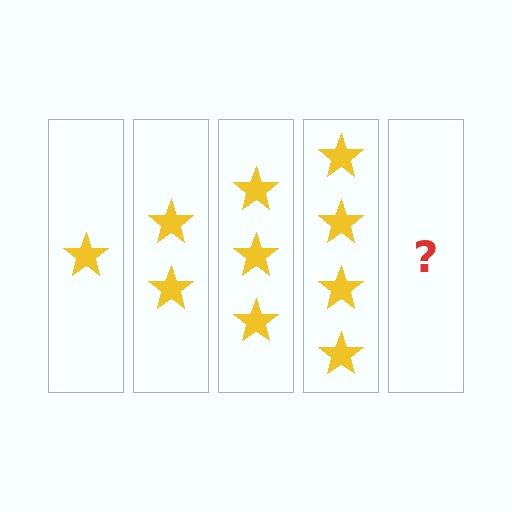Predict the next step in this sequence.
The next step is 5 stars.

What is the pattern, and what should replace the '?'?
The pattern is that each step adds one more star. The '?' should be 5 stars.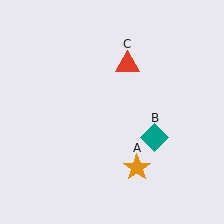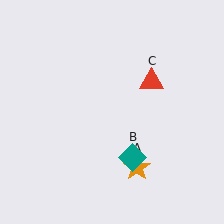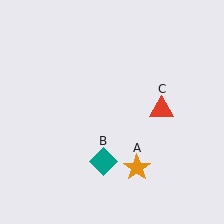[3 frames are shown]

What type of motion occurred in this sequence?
The teal diamond (object B), red triangle (object C) rotated clockwise around the center of the scene.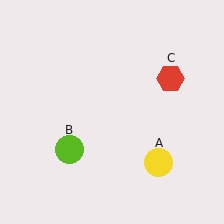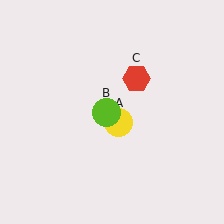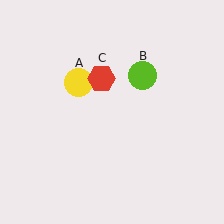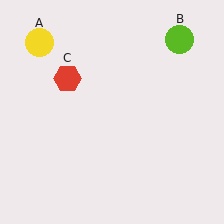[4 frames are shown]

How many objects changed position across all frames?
3 objects changed position: yellow circle (object A), lime circle (object B), red hexagon (object C).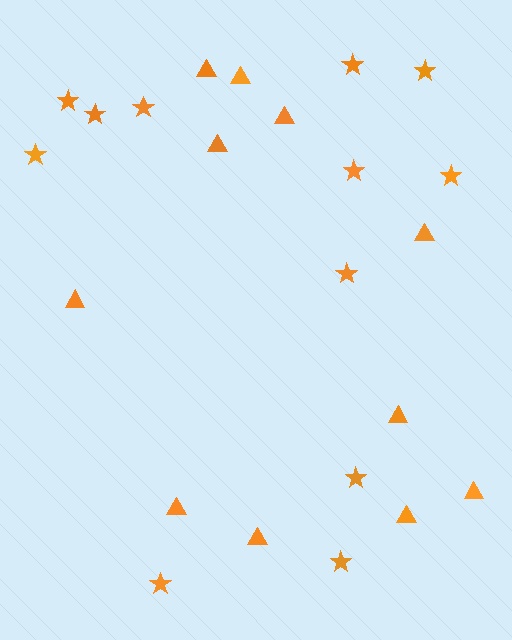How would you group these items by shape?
There are 2 groups: one group of triangles (11) and one group of stars (12).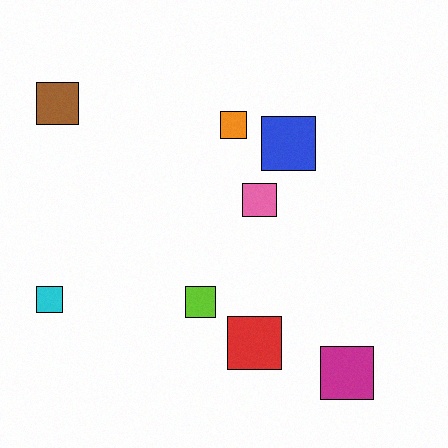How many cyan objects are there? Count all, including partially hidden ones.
There is 1 cyan object.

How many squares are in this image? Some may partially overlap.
There are 8 squares.